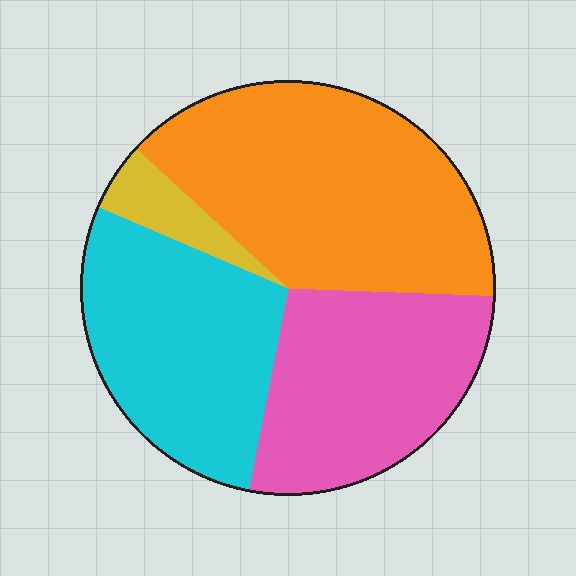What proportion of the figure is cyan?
Cyan takes up between a sixth and a third of the figure.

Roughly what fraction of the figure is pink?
Pink takes up between a sixth and a third of the figure.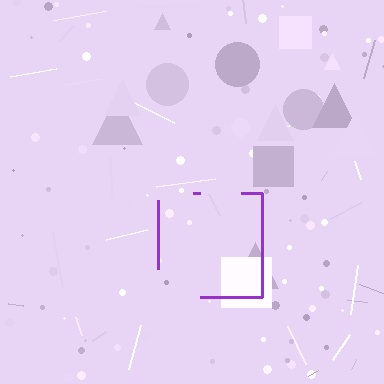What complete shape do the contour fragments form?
The contour fragments form a square.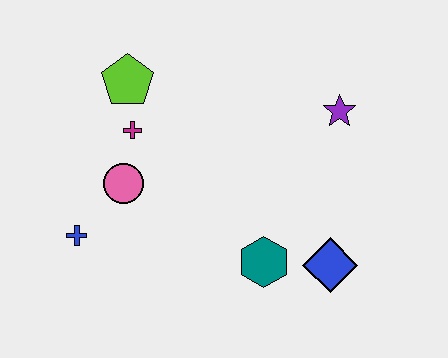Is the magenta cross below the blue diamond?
No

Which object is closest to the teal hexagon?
The blue diamond is closest to the teal hexagon.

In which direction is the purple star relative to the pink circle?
The purple star is to the right of the pink circle.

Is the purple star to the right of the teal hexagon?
Yes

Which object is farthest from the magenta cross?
The blue diamond is farthest from the magenta cross.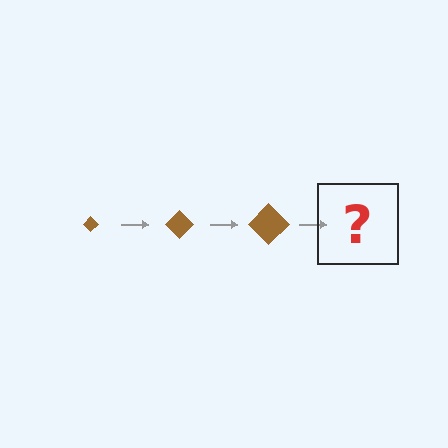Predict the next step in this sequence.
The next step is a brown diamond, larger than the previous one.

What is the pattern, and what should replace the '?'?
The pattern is that the diamond gets progressively larger each step. The '?' should be a brown diamond, larger than the previous one.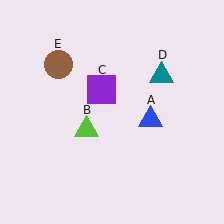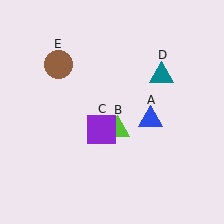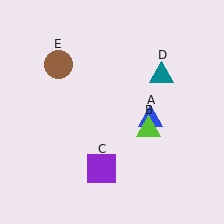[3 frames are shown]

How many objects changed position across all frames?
2 objects changed position: lime triangle (object B), purple square (object C).